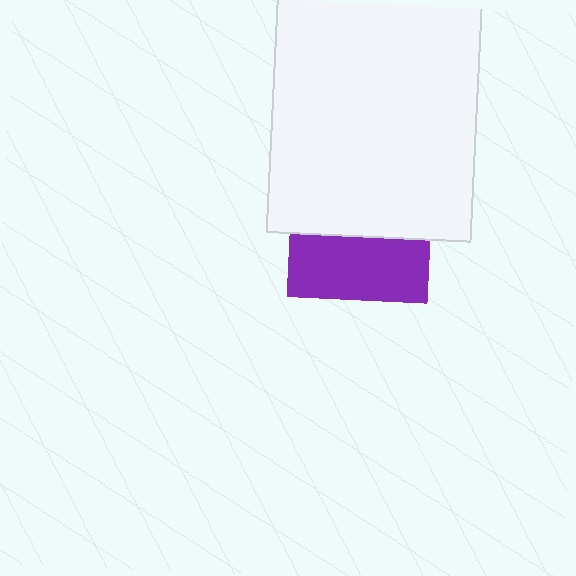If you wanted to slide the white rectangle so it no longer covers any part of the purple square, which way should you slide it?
Slide it up — that is the most direct way to separate the two shapes.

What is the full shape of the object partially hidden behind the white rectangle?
The partially hidden object is a purple square.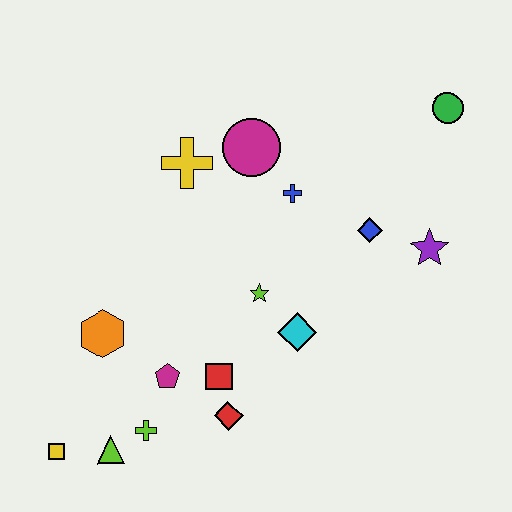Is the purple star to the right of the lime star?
Yes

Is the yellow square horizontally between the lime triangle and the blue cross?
No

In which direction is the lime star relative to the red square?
The lime star is above the red square.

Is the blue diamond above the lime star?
Yes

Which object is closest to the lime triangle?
The lime cross is closest to the lime triangle.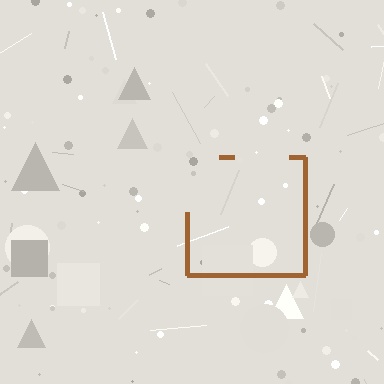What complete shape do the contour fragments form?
The contour fragments form a square.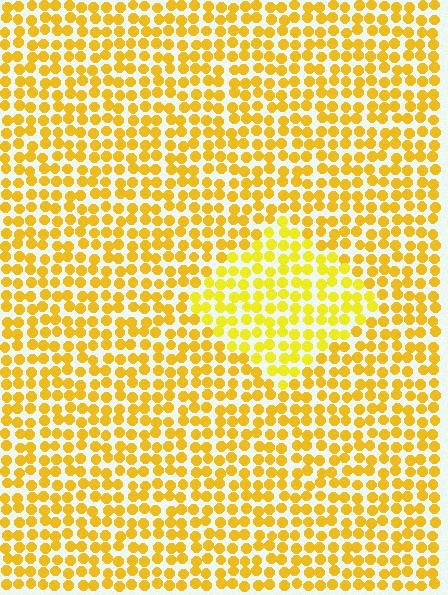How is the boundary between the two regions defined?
The boundary is defined purely by a slight shift in hue (about 14 degrees). Spacing, size, and orientation are identical on both sides.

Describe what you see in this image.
The image is filled with small yellow elements in a uniform arrangement. A diamond-shaped region is visible where the elements are tinted to a slightly different hue, forming a subtle color boundary.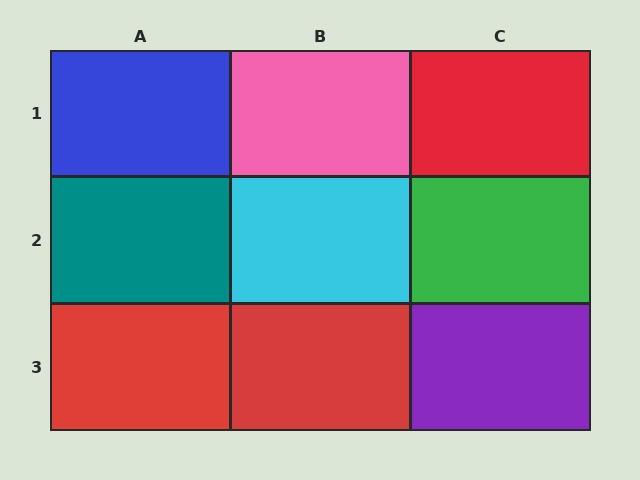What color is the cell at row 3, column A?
Red.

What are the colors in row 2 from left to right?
Teal, cyan, green.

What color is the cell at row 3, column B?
Red.